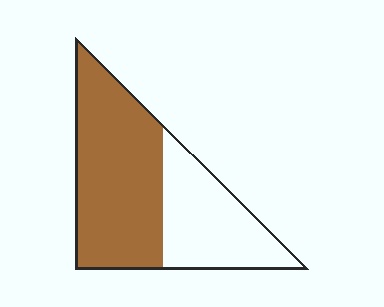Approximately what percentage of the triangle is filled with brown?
Approximately 60%.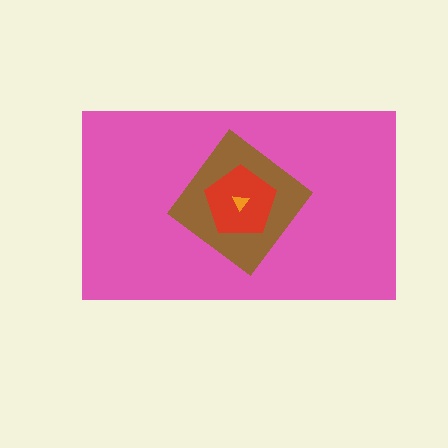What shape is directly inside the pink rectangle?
The brown diamond.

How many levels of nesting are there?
4.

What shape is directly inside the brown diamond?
The red pentagon.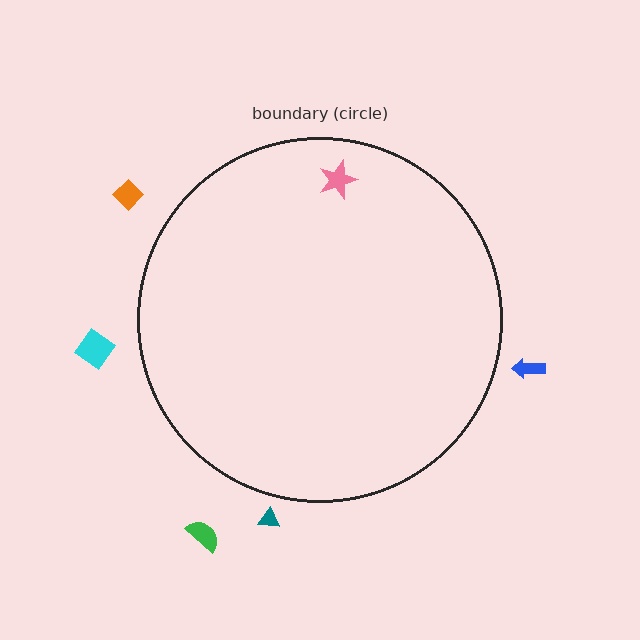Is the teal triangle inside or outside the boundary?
Outside.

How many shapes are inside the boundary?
1 inside, 5 outside.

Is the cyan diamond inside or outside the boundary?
Outside.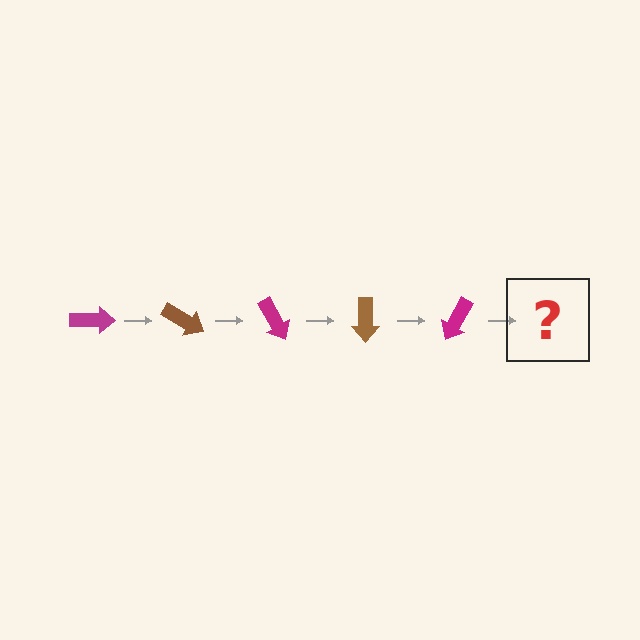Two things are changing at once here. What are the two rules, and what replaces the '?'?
The two rules are that it rotates 30 degrees each step and the color cycles through magenta and brown. The '?' should be a brown arrow, rotated 150 degrees from the start.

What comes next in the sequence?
The next element should be a brown arrow, rotated 150 degrees from the start.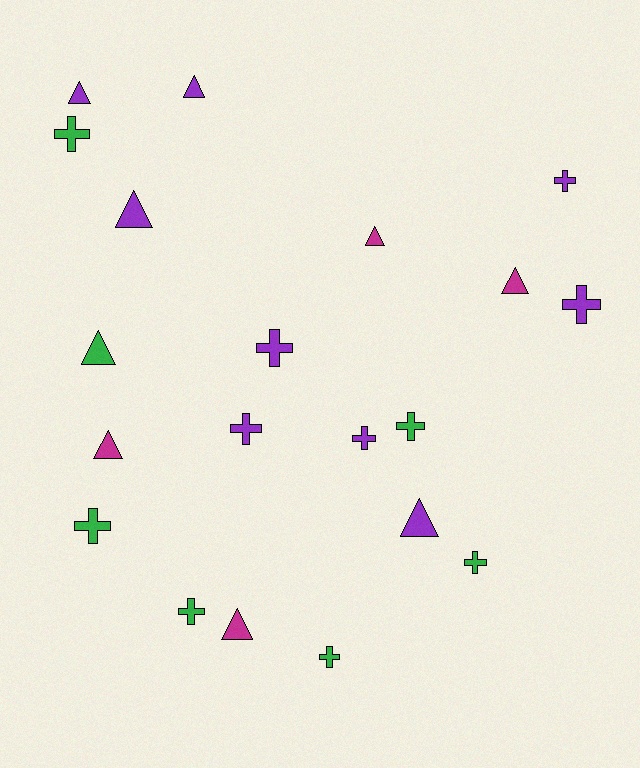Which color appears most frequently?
Purple, with 9 objects.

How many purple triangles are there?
There are 4 purple triangles.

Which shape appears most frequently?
Cross, with 11 objects.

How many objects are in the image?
There are 20 objects.